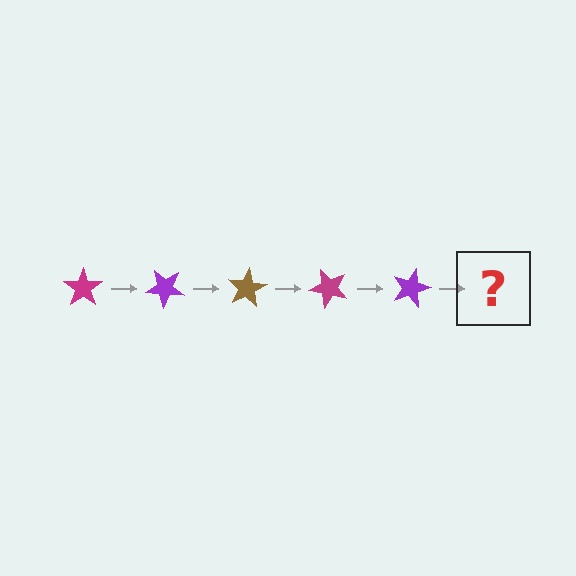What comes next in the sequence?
The next element should be a brown star, rotated 200 degrees from the start.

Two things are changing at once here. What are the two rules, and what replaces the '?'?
The two rules are that it rotates 40 degrees each step and the color cycles through magenta, purple, and brown. The '?' should be a brown star, rotated 200 degrees from the start.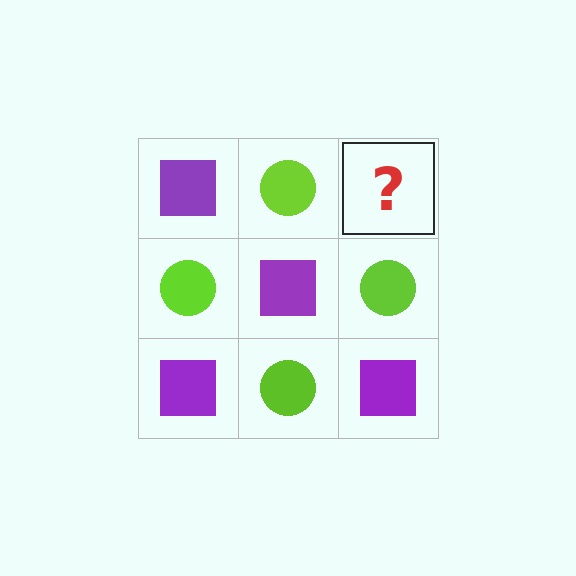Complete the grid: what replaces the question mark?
The question mark should be replaced with a purple square.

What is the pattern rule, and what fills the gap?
The rule is that it alternates purple square and lime circle in a checkerboard pattern. The gap should be filled with a purple square.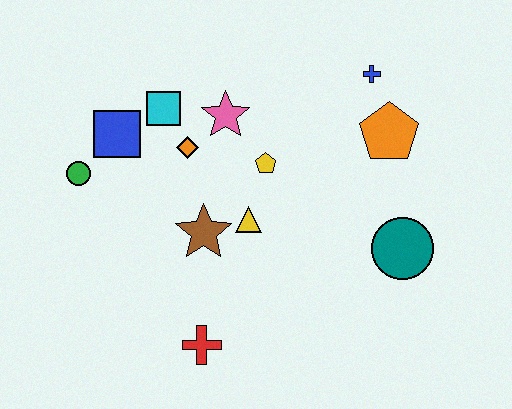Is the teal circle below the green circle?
Yes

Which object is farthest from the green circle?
The teal circle is farthest from the green circle.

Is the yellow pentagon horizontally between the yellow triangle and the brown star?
No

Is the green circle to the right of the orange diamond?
No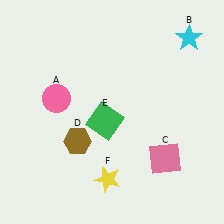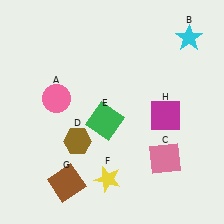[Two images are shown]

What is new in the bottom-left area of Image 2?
A brown square (G) was added in the bottom-left area of Image 2.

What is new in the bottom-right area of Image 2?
A magenta square (H) was added in the bottom-right area of Image 2.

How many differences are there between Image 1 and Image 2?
There are 2 differences between the two images.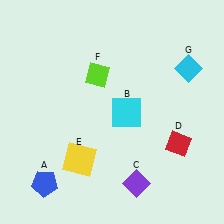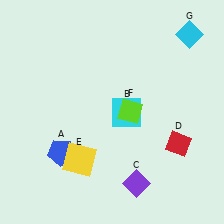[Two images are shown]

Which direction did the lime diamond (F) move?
The lime diamond (F) moved down.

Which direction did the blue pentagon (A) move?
The blue pentagon (A) moved up.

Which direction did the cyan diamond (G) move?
The cyan diamond (G) moved up.